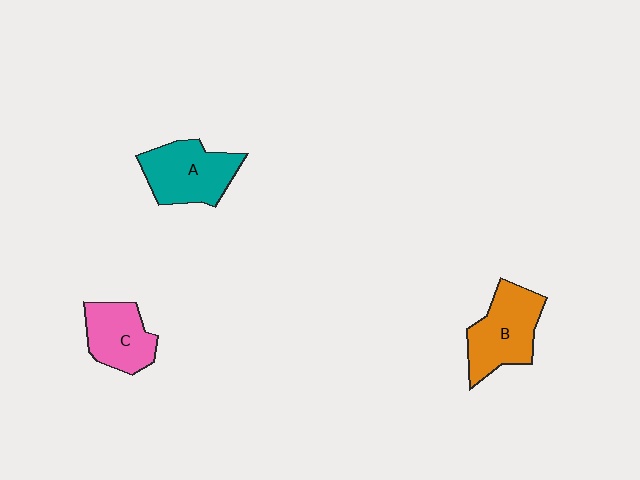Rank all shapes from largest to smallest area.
From largest to smallest: B (orange), A (teal), C (pink).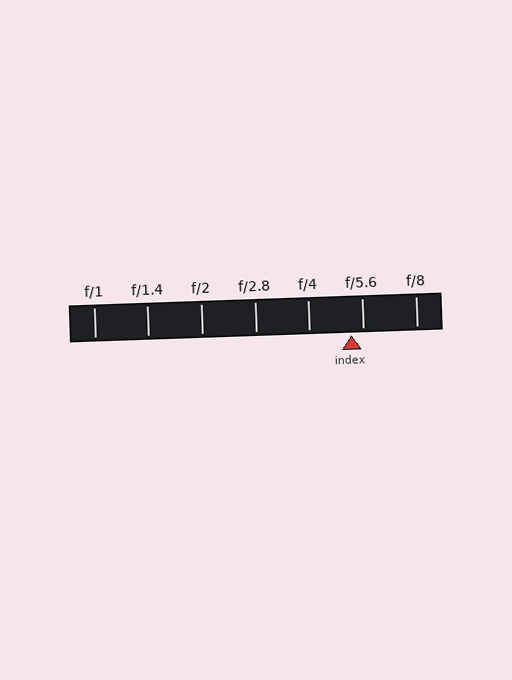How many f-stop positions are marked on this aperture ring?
There are 7 f-stop positions marked.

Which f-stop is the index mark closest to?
The index mark is closest to f/5.6.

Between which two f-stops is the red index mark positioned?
The index mark is between f/4 and f/5.6.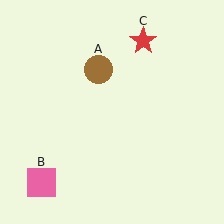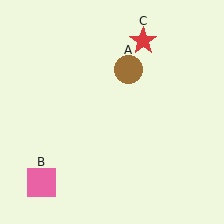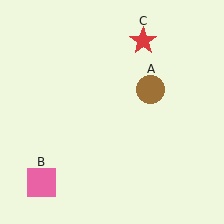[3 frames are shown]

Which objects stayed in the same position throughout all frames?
Pink square (object B) and red star (object C) remained stationary.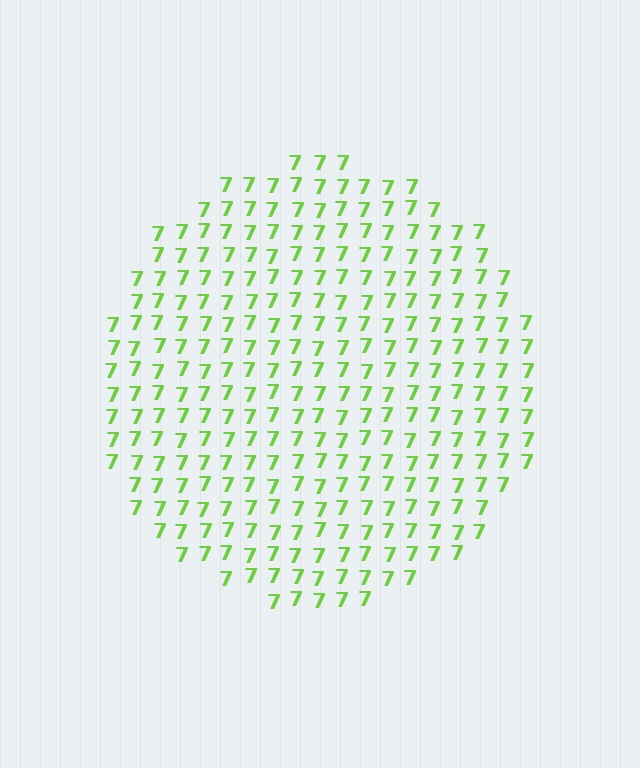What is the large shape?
The large shape is a circle.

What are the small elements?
The small elements are digit 7's.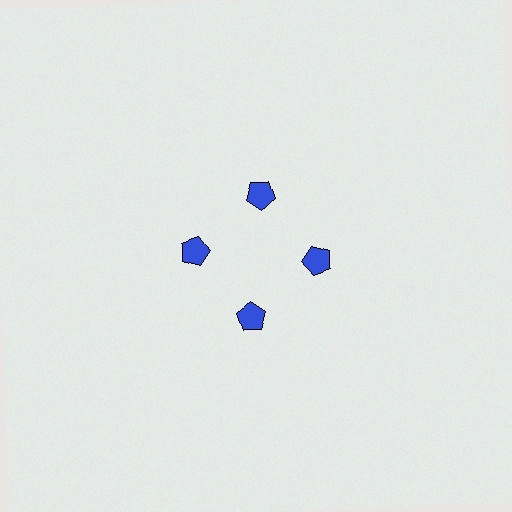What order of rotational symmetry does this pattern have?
This pattern has 4-fold rotational symmetry.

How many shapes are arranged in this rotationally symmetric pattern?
There are 4 shapes, arranged in 4 groups of 1.